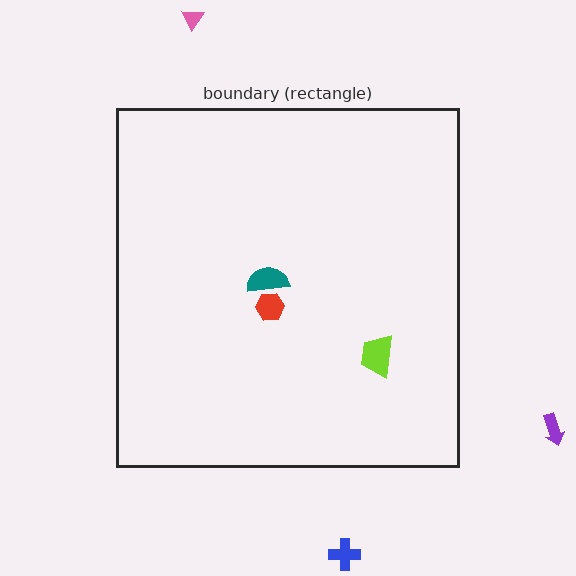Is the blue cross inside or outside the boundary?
Outside.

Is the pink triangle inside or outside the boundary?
Outside.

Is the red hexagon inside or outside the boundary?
Inside.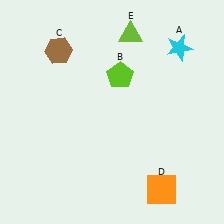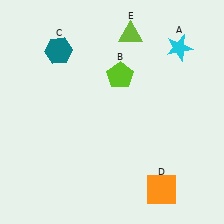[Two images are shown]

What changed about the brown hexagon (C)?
In Image 1, C is brown. In Image 2, it changed to teal.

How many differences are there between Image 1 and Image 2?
There is 1 difference between the two images.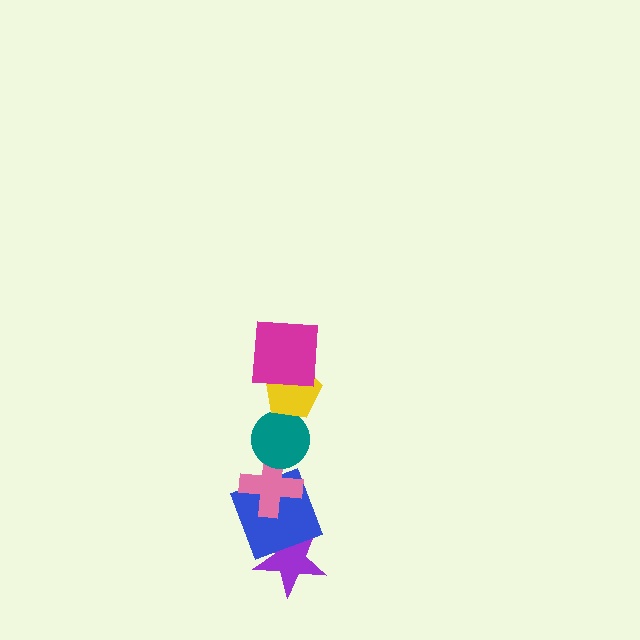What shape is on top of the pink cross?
The teal circle is on top of the pink cross.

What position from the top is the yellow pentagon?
The yellow pentagon is 2nd from the top.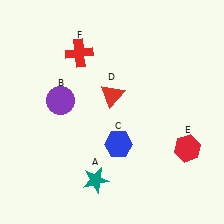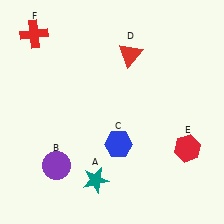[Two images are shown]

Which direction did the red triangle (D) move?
The red triangle (D) moved up.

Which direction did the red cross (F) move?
The red cross (F) moved left.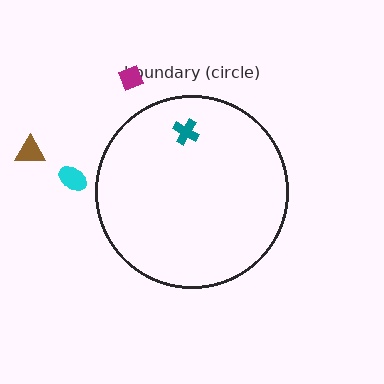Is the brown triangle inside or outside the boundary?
Outside.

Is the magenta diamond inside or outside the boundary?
Outside.